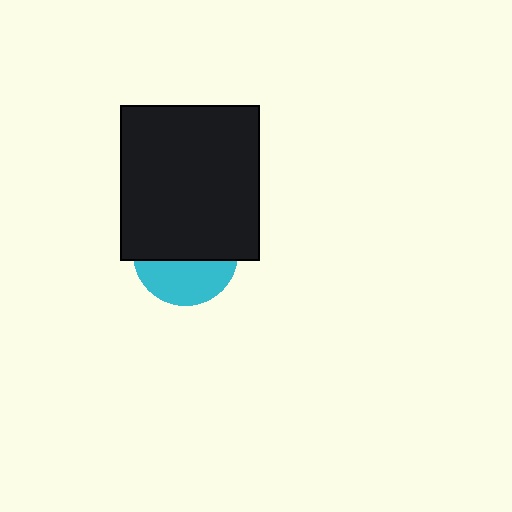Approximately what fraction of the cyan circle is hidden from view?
Roughly 60% of the cyan circle is hidden behind the black rectangle.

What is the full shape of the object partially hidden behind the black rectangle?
The partially hidden object is a cyan circle.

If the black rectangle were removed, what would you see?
You would see the complete cyan circle.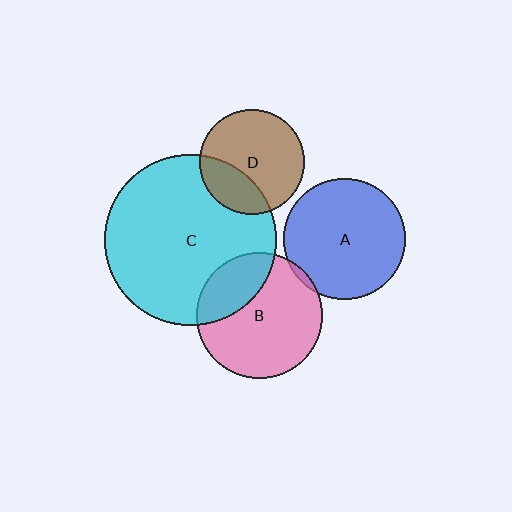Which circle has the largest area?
Circle C (cyan).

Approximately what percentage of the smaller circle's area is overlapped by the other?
Approximately 30%.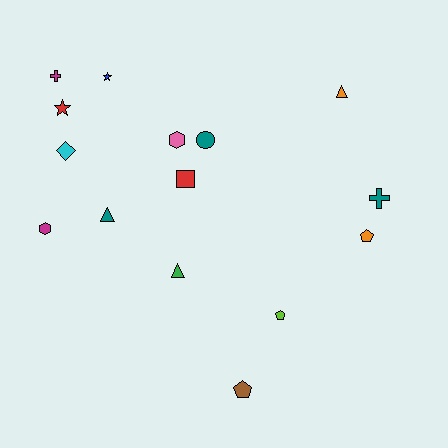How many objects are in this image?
There are 15 objects.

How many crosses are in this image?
There are 2 crosses.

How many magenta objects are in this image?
There are 2 magenta objects.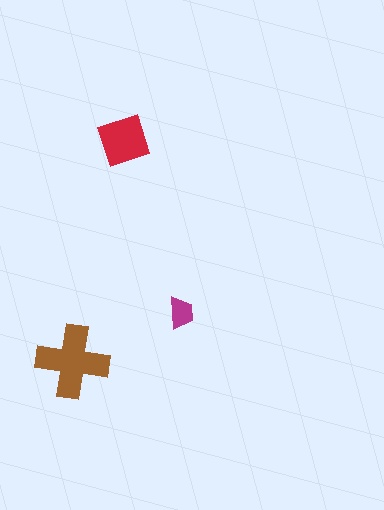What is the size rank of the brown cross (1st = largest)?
1st.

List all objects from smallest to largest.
The magenta trapezoid, the red diamond, the brown cross.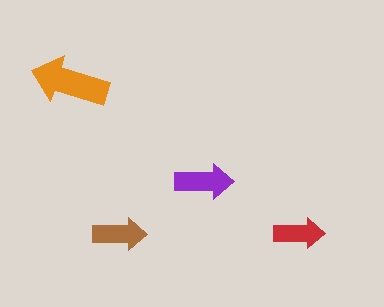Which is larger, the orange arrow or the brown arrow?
The orange one.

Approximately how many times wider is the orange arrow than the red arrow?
About 1.5 times wider.